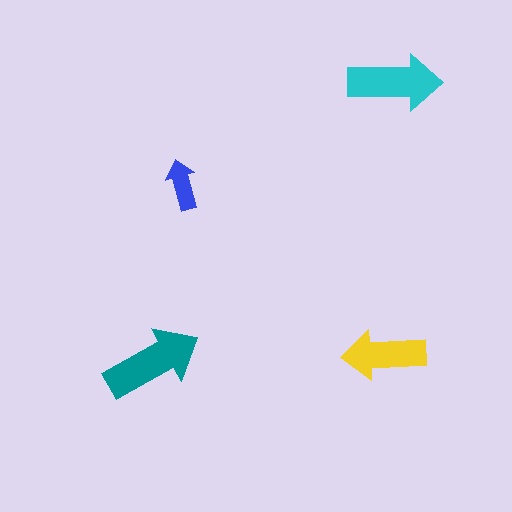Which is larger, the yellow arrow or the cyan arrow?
The cyan one.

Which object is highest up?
The cyan arrow is topmost.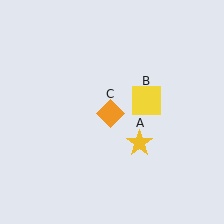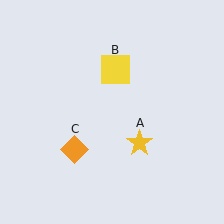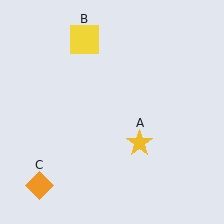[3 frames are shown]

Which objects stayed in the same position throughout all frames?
Yellow star (object A) remained stationary.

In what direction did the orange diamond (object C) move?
The orange diamond (object C) moved down and to the left.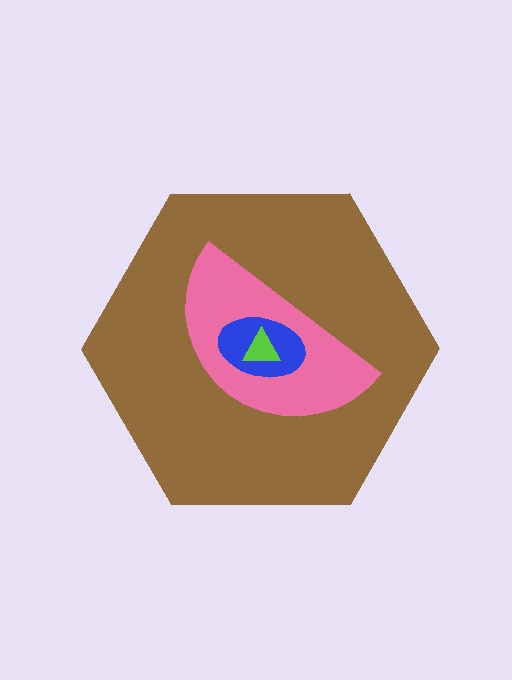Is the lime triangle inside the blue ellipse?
Yes.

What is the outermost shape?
The brown hexagon.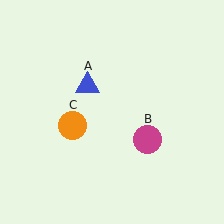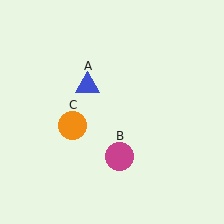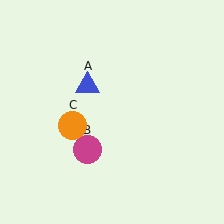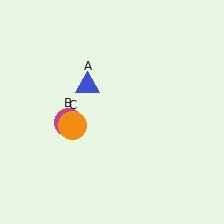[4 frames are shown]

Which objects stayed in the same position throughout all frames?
Blue triangle (object A) and orange circle (object C) remained stationary.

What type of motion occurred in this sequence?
The magenta circle (object B) rotated clockwise around the center of the scene.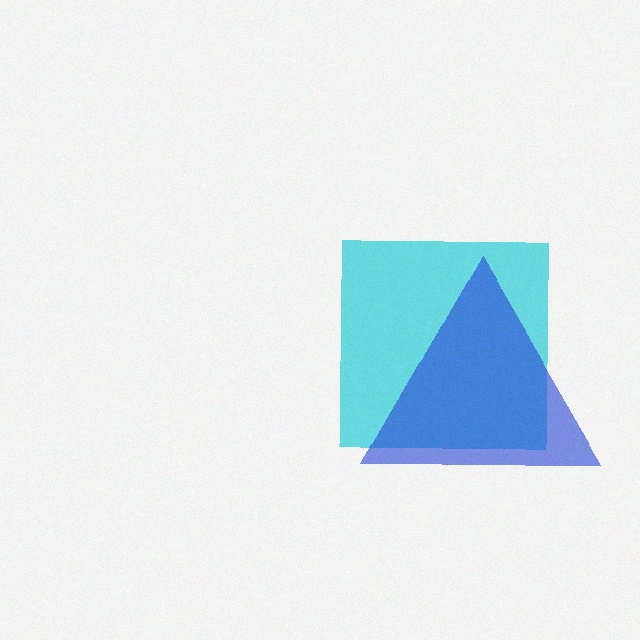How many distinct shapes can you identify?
There are 2 distinct shapes: a cyan square, a blue triangle.